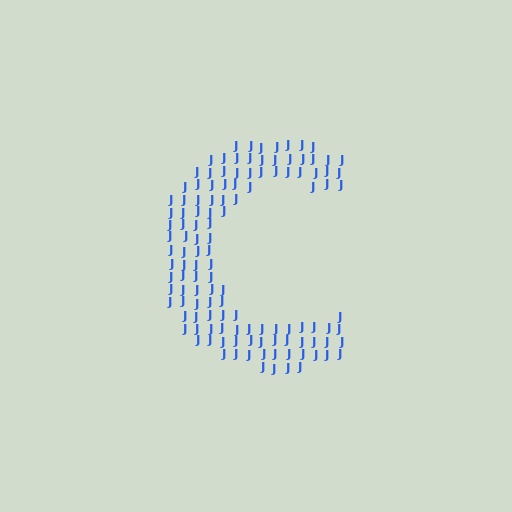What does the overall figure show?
The overall figure shows the letter C.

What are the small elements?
The small elements are letter J's.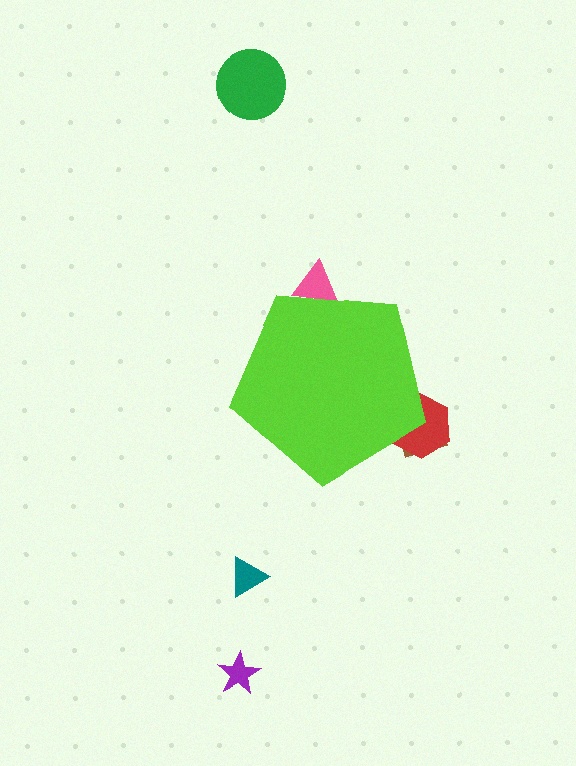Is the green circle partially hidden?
No, the green circle is fully visible.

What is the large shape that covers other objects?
A lime pentagon.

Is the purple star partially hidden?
No, the purple star is fully visible.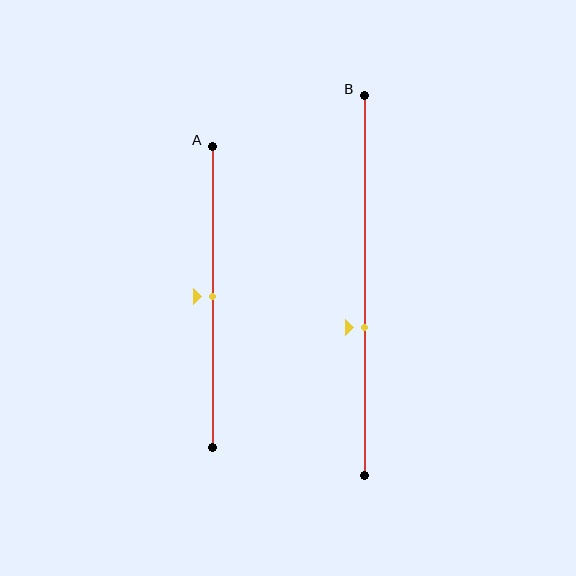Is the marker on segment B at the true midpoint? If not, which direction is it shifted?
No, the marker on segment B is shifted downward by about 11% of the segment length.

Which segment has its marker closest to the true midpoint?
Segment A has its marker closest to the true midpoint.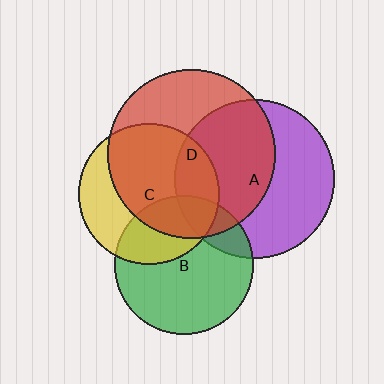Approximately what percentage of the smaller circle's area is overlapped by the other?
Approximately 50%.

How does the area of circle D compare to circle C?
Approximately 1.4 times.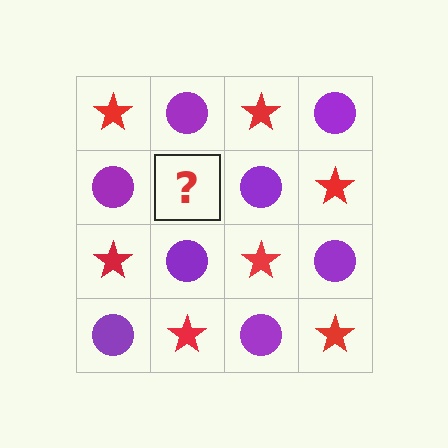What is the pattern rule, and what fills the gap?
The rule is that it alternates red star and purple circle in a checkerboard pattern. The gap should be filled with a red star.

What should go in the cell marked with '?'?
The missing cell should contain a red star.